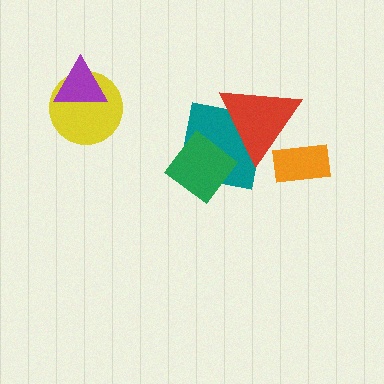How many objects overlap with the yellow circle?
1 object overlaps with the yellow circle.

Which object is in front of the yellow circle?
The purple triangle is in front of the yellow circle.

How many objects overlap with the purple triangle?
1 object overlaps with the purple triangle.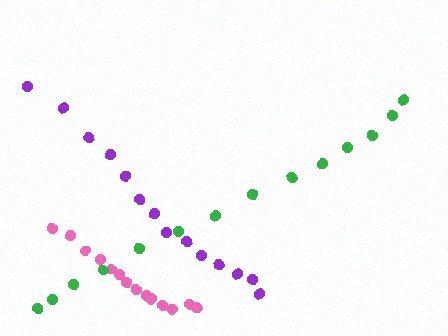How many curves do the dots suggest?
There are 3 distinct paths.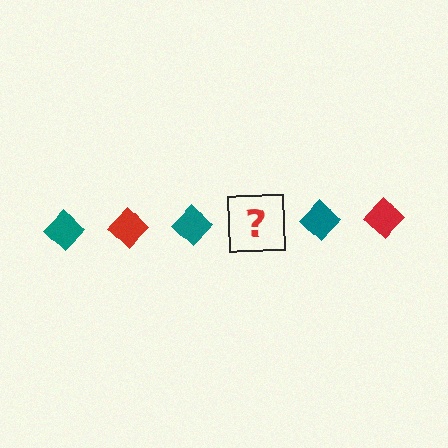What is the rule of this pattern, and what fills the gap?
The rule is that the pattern cycles through teal, red diamonds. The gap should be filled with a red diamond.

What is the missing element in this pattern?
The missing element is a red diamond.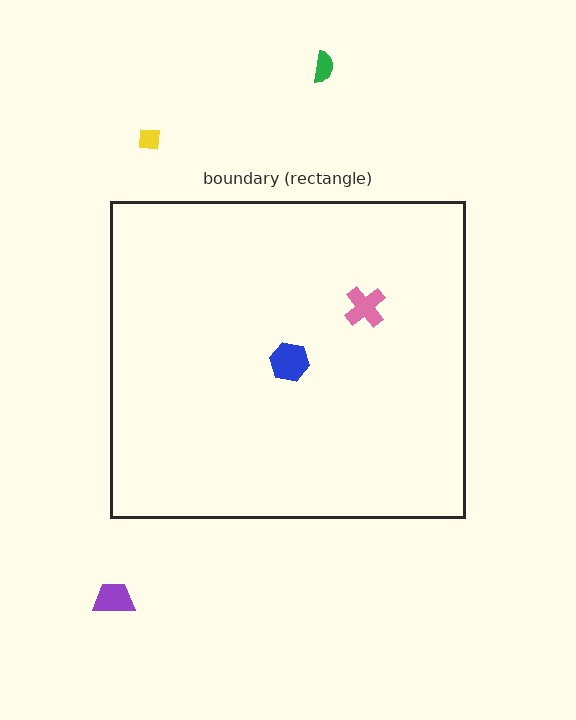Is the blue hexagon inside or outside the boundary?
Inside.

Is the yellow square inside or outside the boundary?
Outside.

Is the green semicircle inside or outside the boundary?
Outside.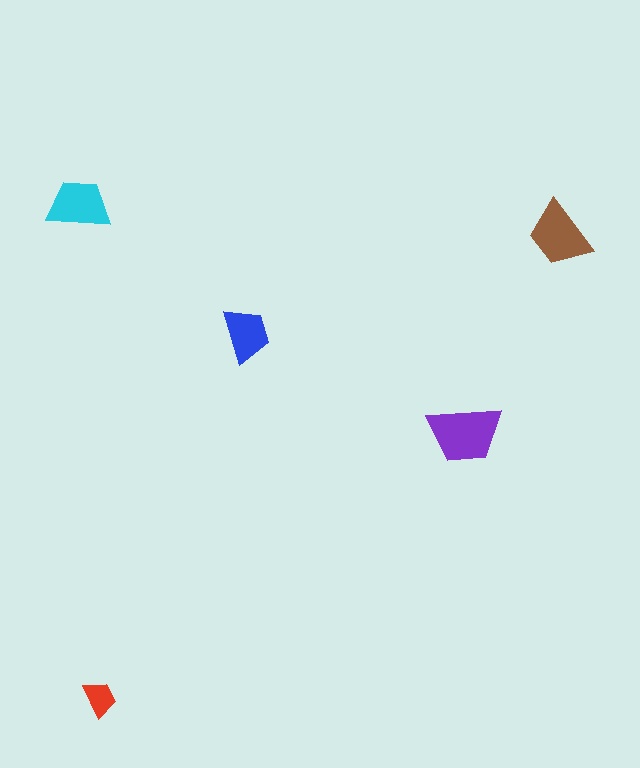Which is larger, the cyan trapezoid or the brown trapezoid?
The brown one.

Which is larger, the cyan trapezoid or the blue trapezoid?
The cyan one.